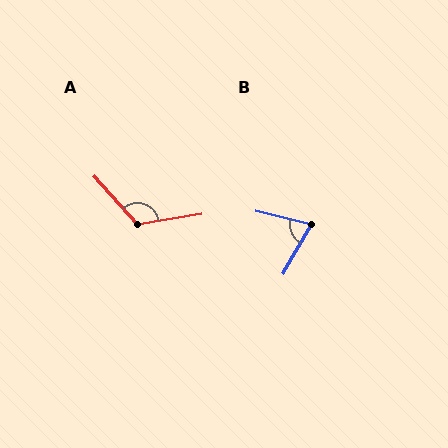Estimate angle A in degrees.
Approximately 123 degrees.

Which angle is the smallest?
B, at approximately 74 degrees.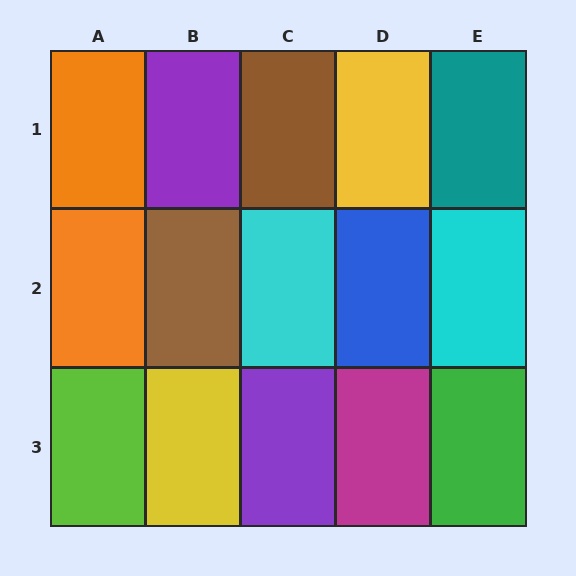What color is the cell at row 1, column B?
Purple.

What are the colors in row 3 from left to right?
Lime, yellow, purple, magenta, green.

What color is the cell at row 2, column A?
Orange.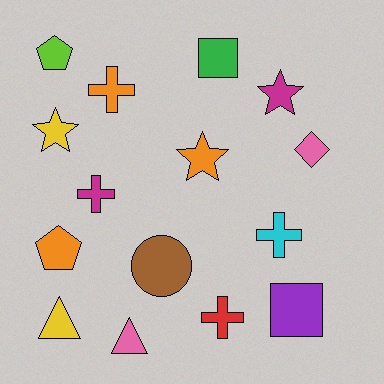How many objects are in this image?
There are 15 objects.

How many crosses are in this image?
There are 4 crosses.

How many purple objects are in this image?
There is 1 purple object.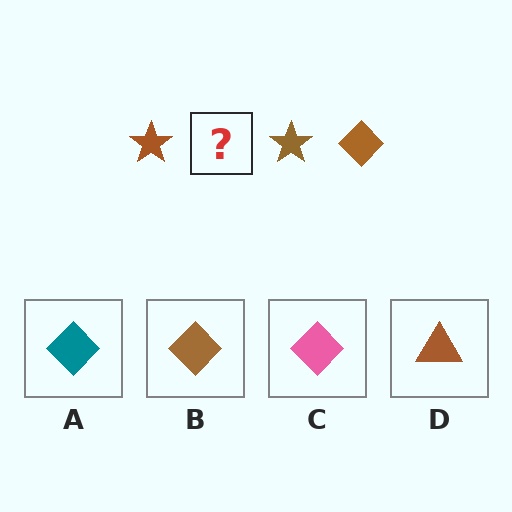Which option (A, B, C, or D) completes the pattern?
B.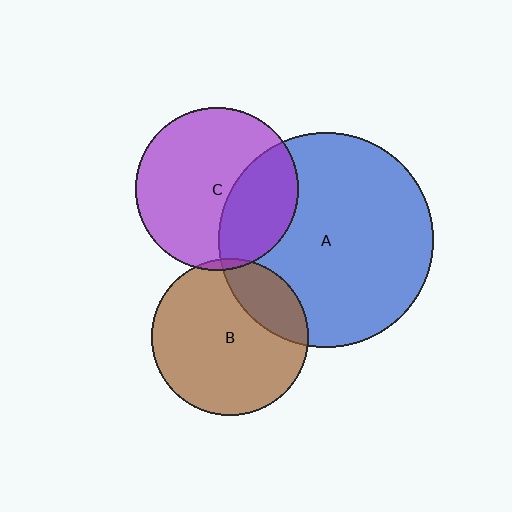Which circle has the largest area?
Circle A (blue).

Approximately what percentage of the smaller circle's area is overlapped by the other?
Approximately 5%.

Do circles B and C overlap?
Yes.